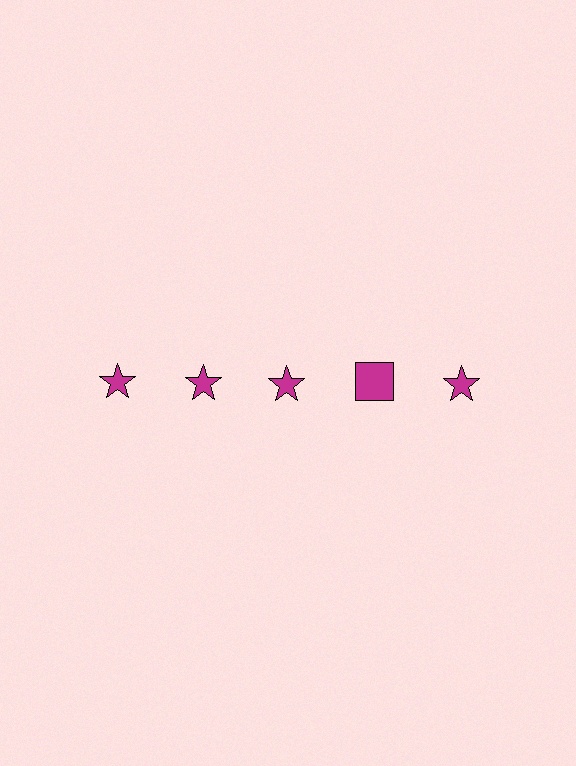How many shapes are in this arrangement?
There are 5 shapes arranged in a grid pattern.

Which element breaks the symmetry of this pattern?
The magenta square in the top row, second from right column breaks the symmetry. All other shapes are magenta stars.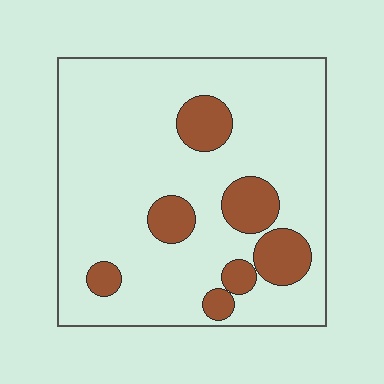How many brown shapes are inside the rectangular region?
7.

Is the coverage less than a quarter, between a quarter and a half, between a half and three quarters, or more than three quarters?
Less than a quarter.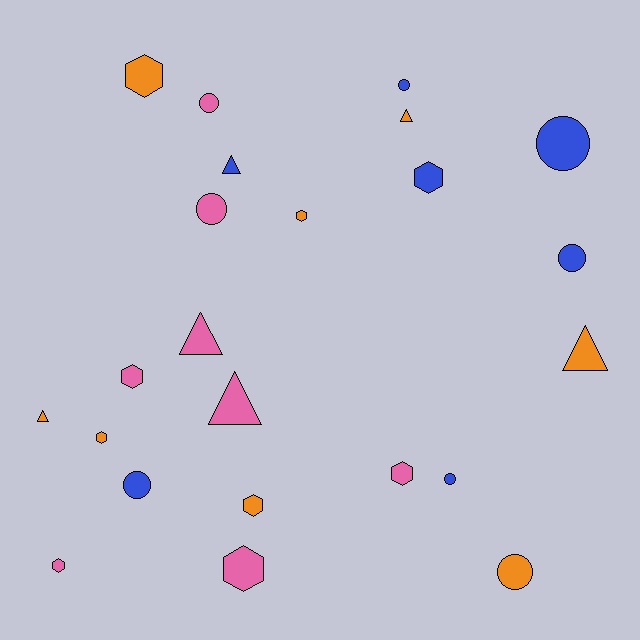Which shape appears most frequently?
Hexagon, with 9 objects.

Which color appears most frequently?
Orange, with 8 objects.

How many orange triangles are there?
There are 3 orange triangles.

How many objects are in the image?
There are 23 objects.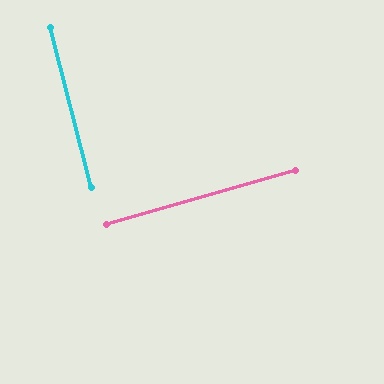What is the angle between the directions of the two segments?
Approximately 88 degrees.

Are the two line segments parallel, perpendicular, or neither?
Perpendicular — they meet at approximately 88°.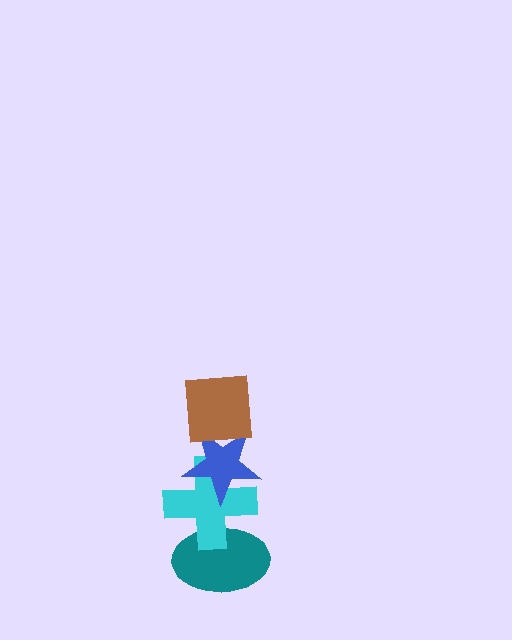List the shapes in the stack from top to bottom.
From top to bottom: the brown square, the blue star, the cyan cross, the teal ellipse.